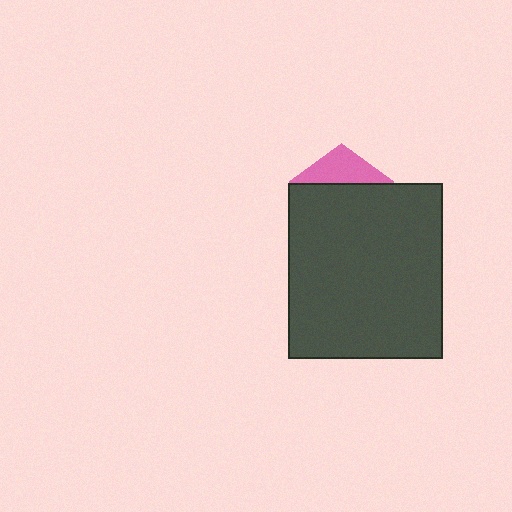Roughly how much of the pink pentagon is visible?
A small part of it is visible (roughly 30%).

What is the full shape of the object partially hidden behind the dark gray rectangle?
The partially hidden object is a pink pentagon.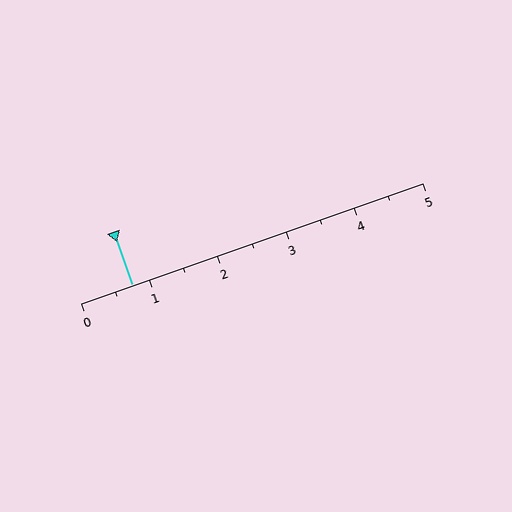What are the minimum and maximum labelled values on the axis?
The axis runs from 0 to 5.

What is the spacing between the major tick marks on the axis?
The major ticks are spaced 1 apart.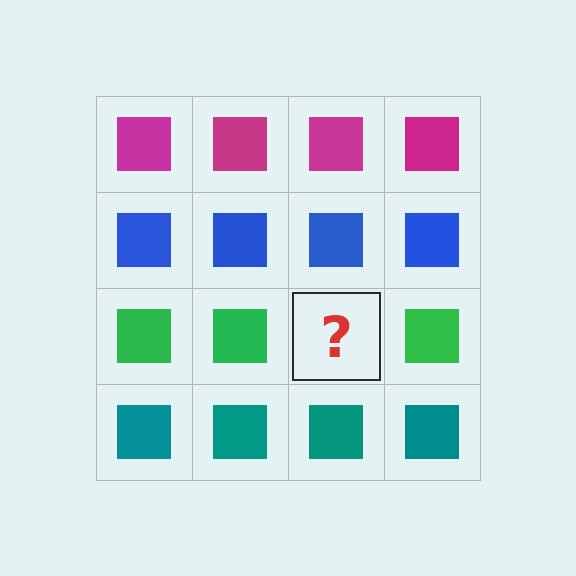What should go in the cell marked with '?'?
The missing cell should contain a green square.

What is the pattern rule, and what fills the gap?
The rule is that each row has a consistent color. The gap should be filled with a green square.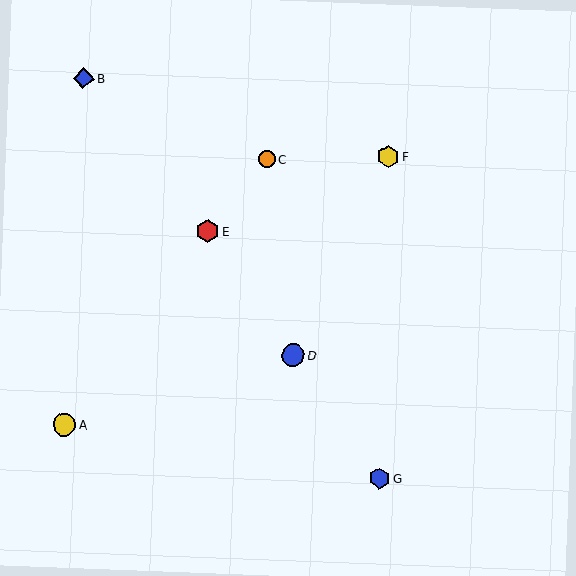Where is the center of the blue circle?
The center of the blue circle is at (293, 355).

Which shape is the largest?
The red hexagon (labeled E) is the largest.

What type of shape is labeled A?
Shape A is a yellow circle.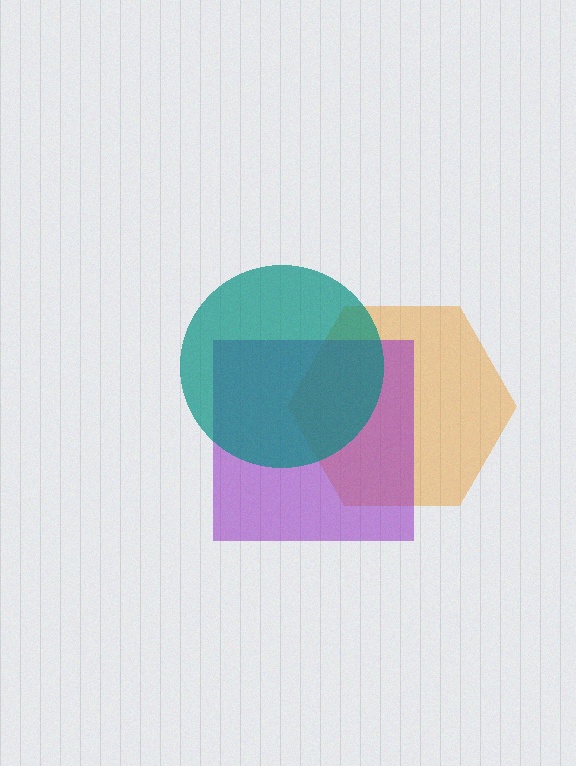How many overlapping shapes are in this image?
There are 3 overlapping shapes in the image.